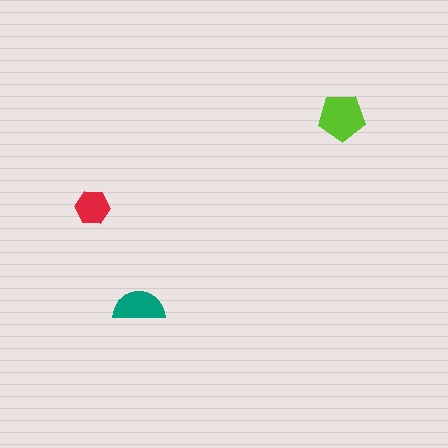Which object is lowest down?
The teal semicircle is bottommost.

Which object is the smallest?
The red hexagon.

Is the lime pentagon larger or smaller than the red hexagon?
Larger.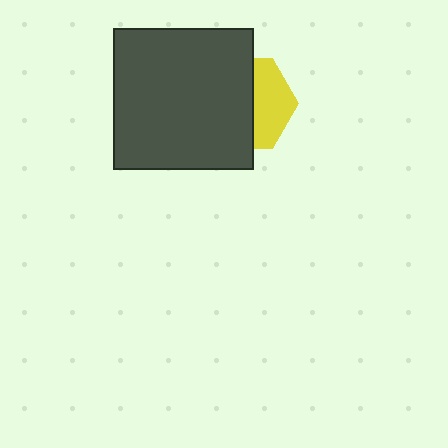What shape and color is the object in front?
The object in front is a dark gray square.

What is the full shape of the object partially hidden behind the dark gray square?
The partially hidden object is a yellow hexagon.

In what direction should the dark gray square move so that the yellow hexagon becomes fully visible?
The dark gray square should move left. That is the shortest direction to clear the overlap and leave the yellow hexagon fully visible.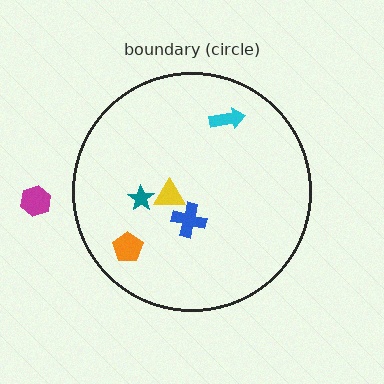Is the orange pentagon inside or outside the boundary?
Inside.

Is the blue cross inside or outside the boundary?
Inside.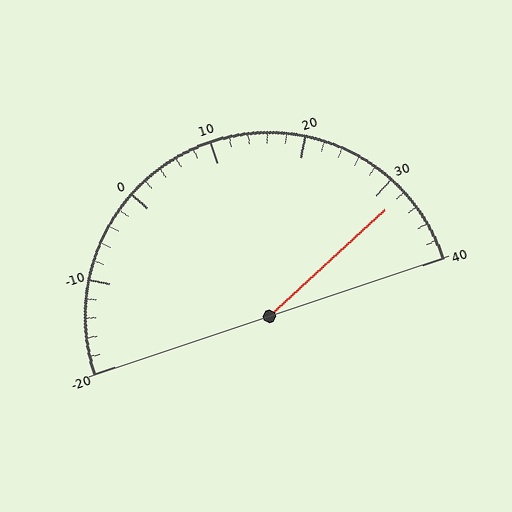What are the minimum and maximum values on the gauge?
The gauge ranges from -20 to 40.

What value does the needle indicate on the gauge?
The needle indicates approximately 32.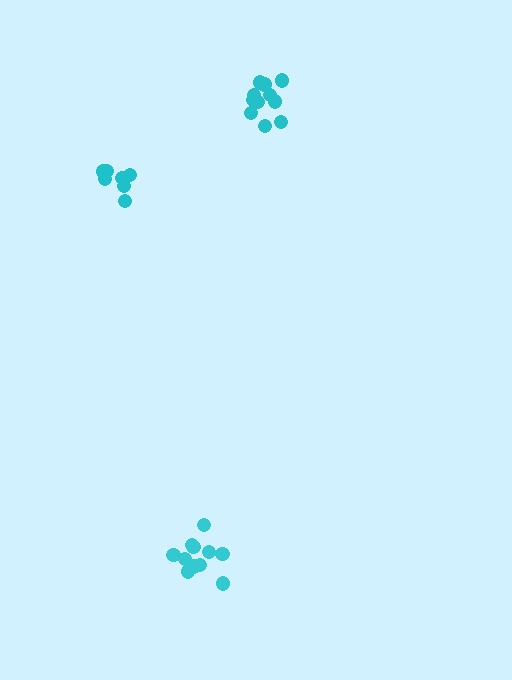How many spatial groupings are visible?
There are 3 spatial groupings.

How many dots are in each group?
Group 1: 7 dots, Group 2: 11 dots, Group 3: 11 dots (29 total).